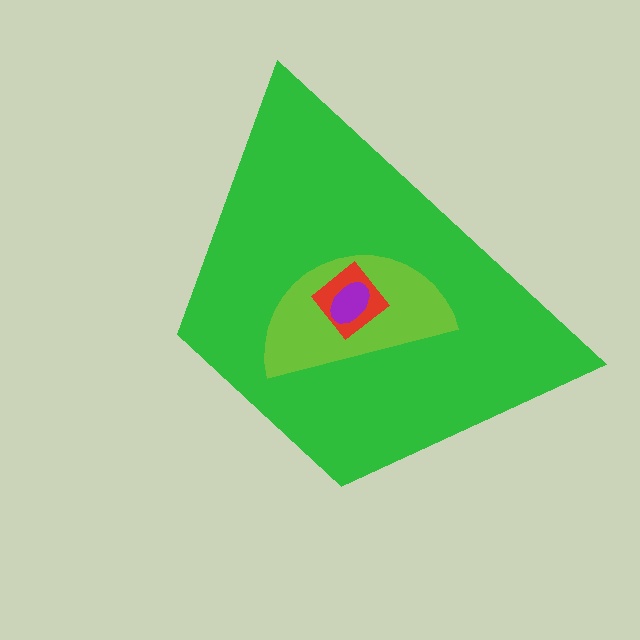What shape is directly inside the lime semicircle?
The red diamond.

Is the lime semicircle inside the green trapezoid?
Yes.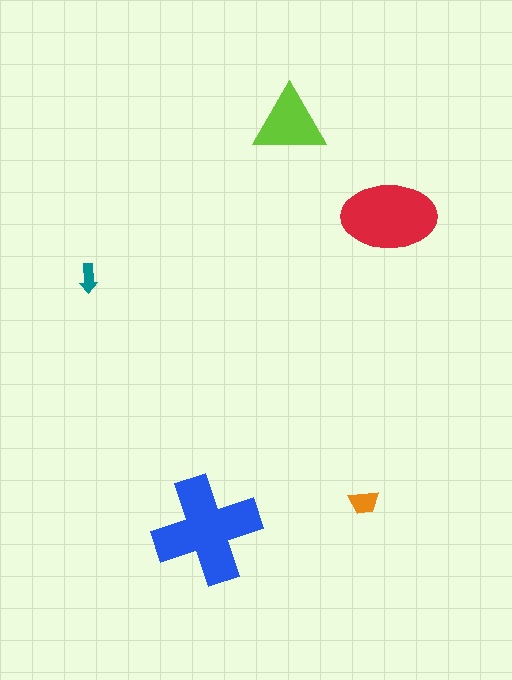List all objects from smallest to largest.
The teal arrow, the orange trapezoid, the lime triangle, the red ellipse, the blue cross.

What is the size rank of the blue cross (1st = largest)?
1st.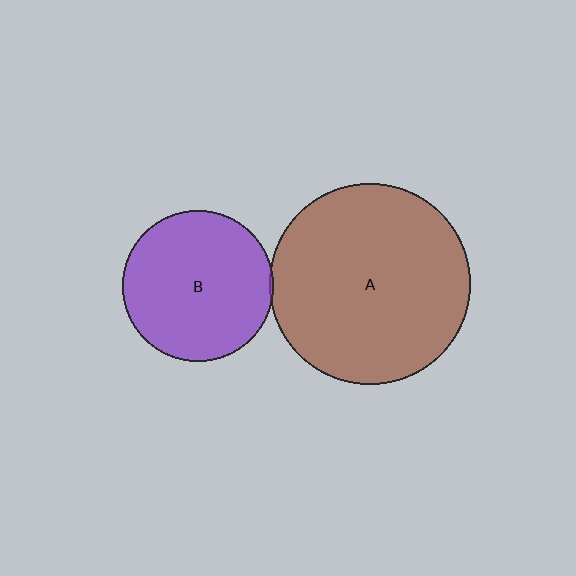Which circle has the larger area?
Circle A (brown).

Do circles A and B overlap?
Yes.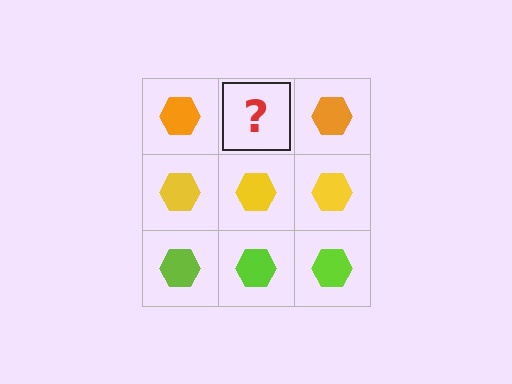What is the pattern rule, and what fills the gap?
The rule is that each row has a consistent color. The gap should be filled with an orange hexagon.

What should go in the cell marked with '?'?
The missing cell should contain an orange hexagon.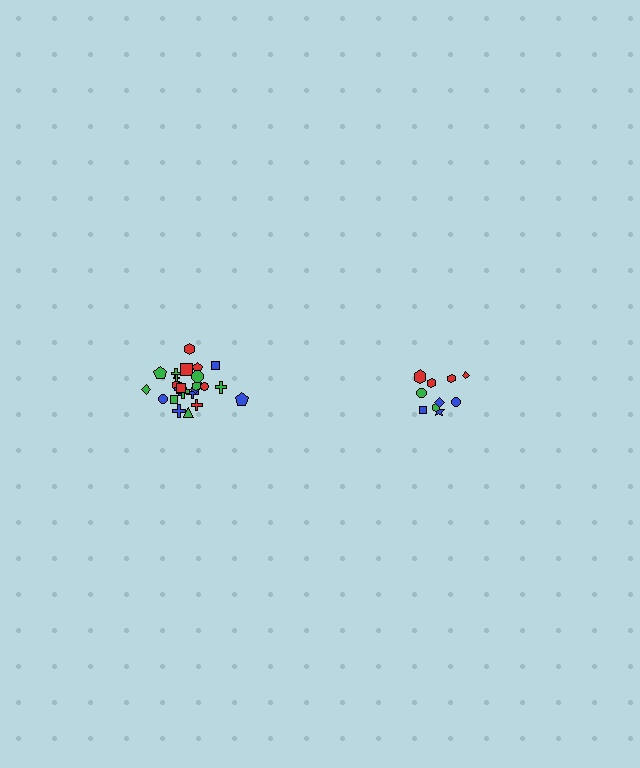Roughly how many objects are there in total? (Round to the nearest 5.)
Roughly 35 objects in total.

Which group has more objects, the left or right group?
The left group.